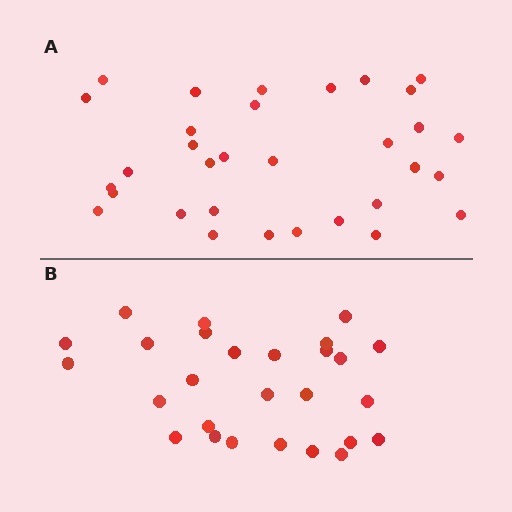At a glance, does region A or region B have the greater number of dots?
Region A (the top region) has more dots.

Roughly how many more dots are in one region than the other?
Region A has about 5 more dots than region B.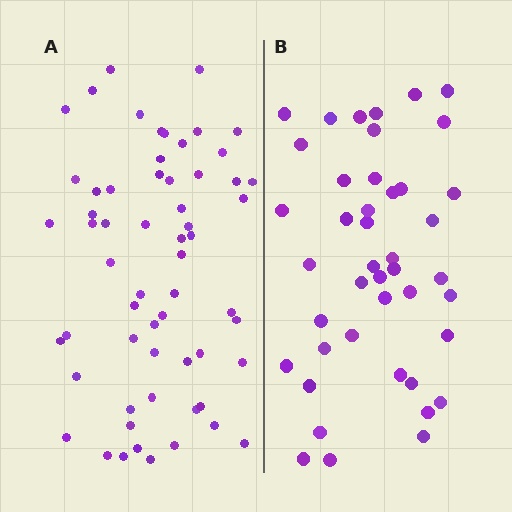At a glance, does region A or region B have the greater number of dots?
Region A (the left region) has more dots.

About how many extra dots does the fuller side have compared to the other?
Region A has approximately 15 more dots than region B.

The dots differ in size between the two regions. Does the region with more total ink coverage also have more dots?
No. Region B has more total ink coverage because its dots are larger, but region A actually contains more individual dots. Total area can be misleading — the number of items is what matters here.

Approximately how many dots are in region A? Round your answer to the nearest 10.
About 60 dots.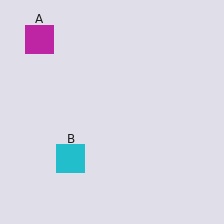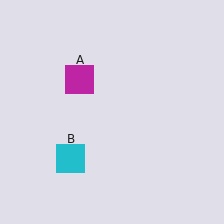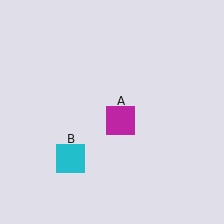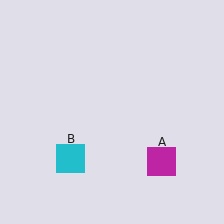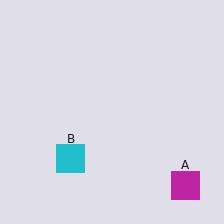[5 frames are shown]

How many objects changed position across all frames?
1 object changed position: magenta square (object A).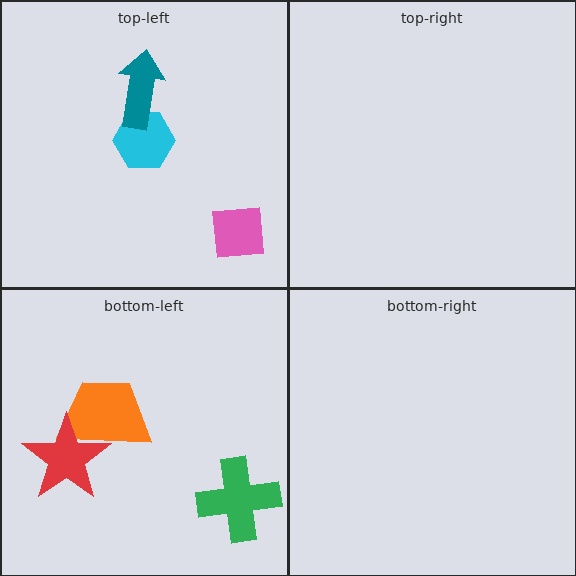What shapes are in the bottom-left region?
The green cross, the orange trapezoid, the red star.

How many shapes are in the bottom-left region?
3.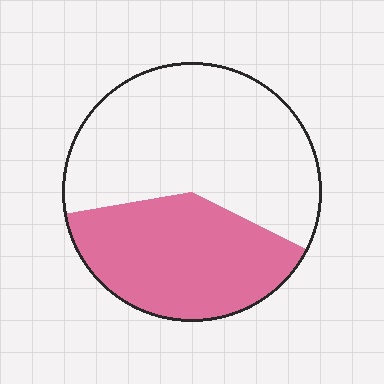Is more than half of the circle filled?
No.